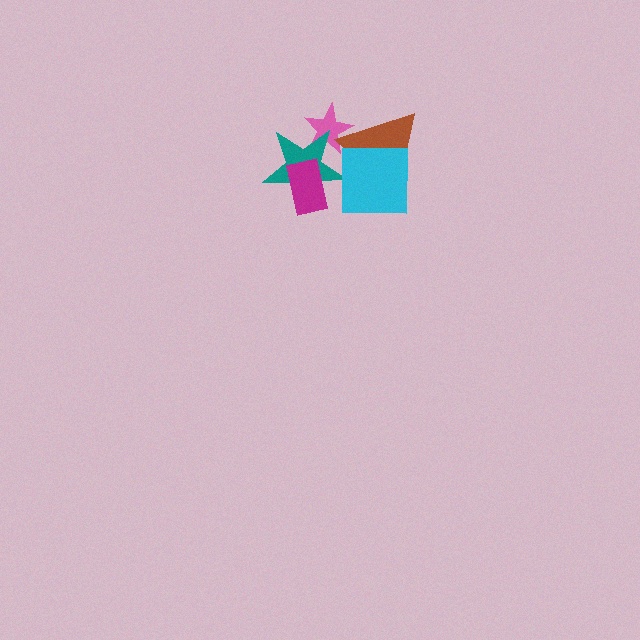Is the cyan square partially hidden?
No, no other shape covers it.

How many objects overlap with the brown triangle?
3 objects overlap with the brown triangle.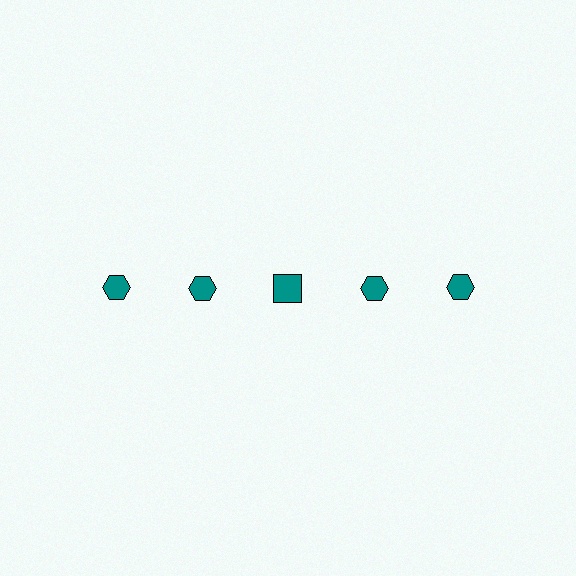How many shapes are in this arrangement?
There are 5 shapes arranged in a grid pattern.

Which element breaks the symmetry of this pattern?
The teal square in the top row, center column breaks the symmetry. All other shapes are teal hexagons.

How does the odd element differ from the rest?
It has a different shape: square instead of hexagon.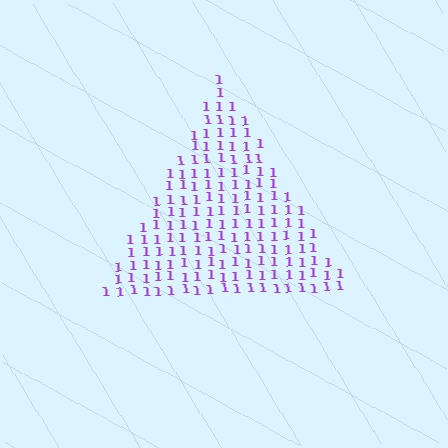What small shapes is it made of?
It is made of small digit 1's.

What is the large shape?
The large shape is a triangle.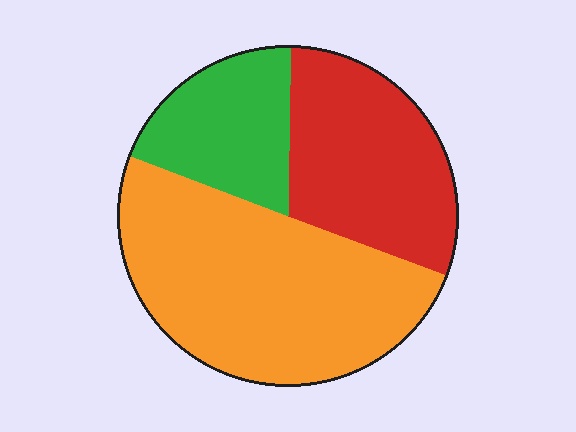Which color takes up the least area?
Green, at roughly 20%.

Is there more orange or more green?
Orange.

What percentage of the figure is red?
Red takes up about one third (1/3) of the figure.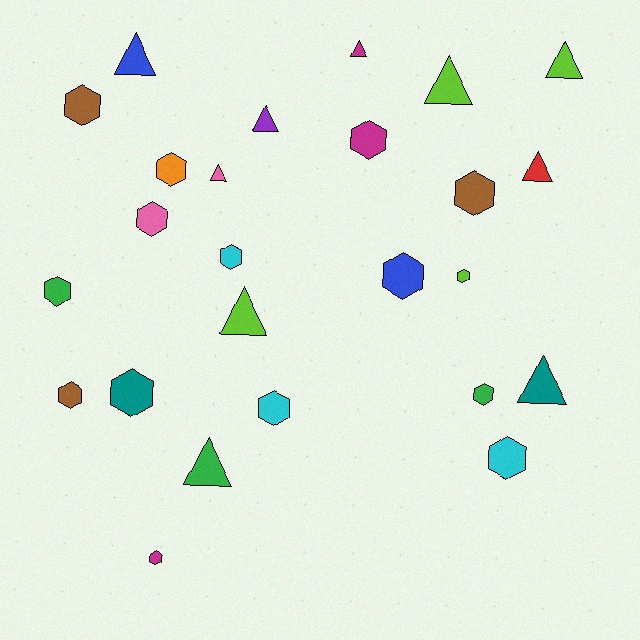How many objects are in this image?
There are 25 objects.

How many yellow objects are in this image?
There are no yellow objects.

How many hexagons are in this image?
There are 15 hexagons.